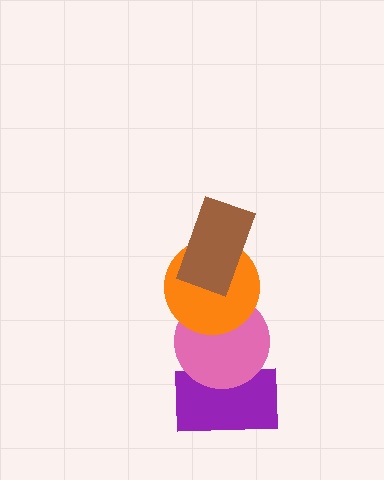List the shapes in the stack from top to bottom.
From top to bottom: the brown rectangle, the orange circle, the pink circle, the purple rectangle.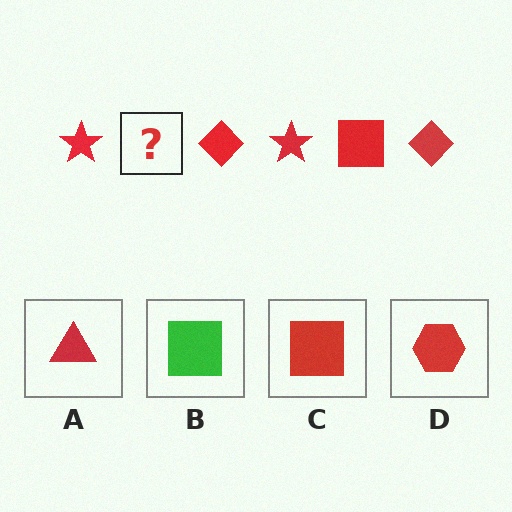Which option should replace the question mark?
Option C.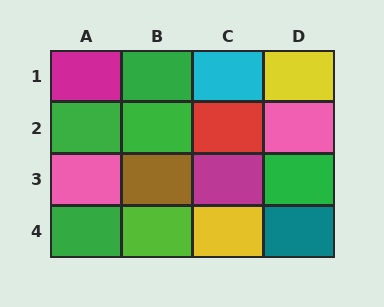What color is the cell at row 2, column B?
Green.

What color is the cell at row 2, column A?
Green.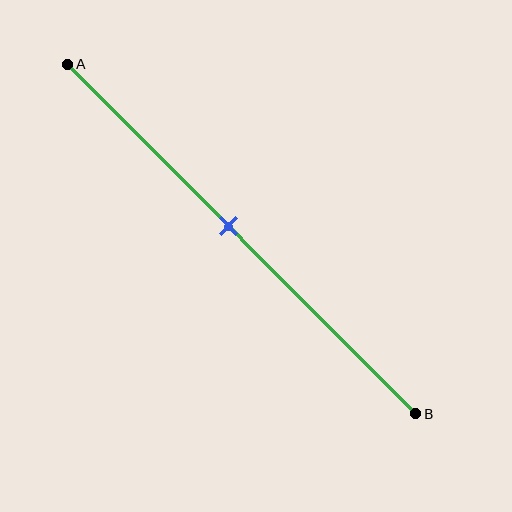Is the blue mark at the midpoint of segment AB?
No, the mark is at about 45% from A, not at the 50% midpoint.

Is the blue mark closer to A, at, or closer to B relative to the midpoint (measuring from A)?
The blue mark is closer to point A than the midpoint of segment AB.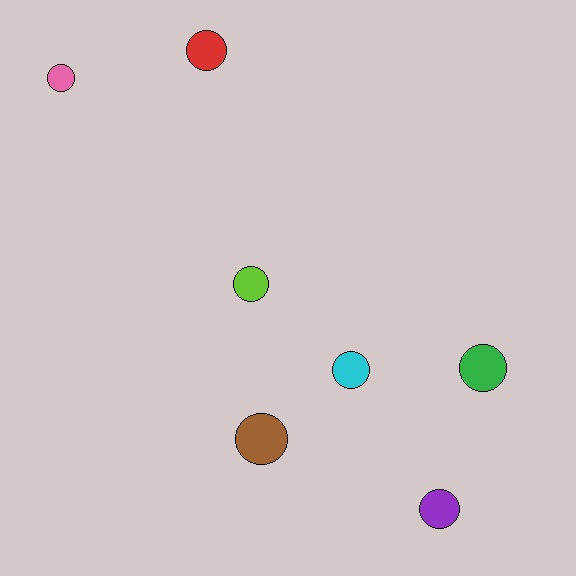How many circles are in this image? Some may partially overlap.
There are 7 circles.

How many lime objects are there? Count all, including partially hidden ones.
There is 1 lime object.